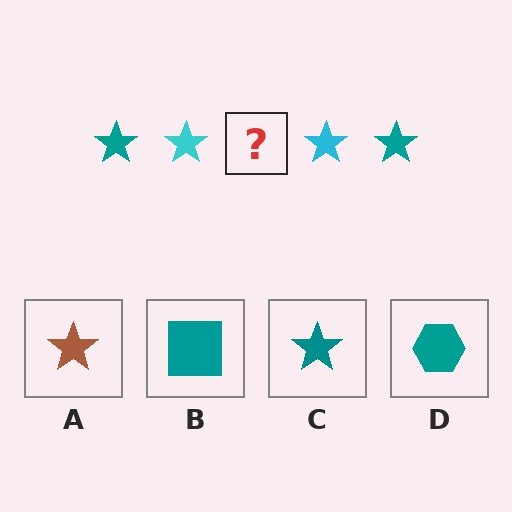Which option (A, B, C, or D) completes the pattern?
C.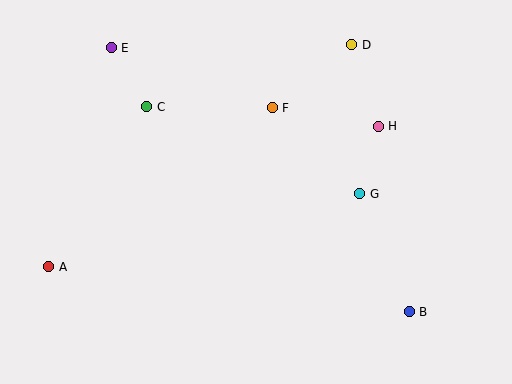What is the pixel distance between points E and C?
The distance between E and C is 69 pixels.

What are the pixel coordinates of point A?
Point A is at (49, 267).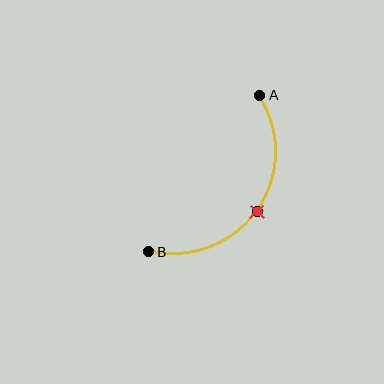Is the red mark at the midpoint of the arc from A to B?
Yes. The red mark lies on the arc at equal arc-length from both A and B — it is the arc midpoint.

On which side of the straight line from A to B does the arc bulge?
The arc bulges below and to the right of the straight line connecting A and B.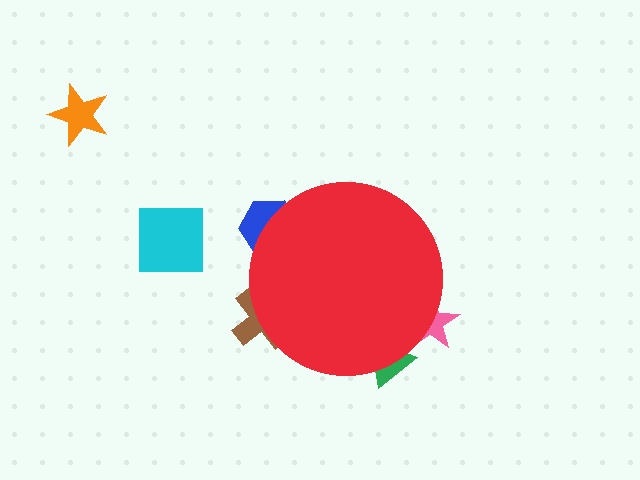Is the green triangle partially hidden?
Yes, the green triangle is partially hidden behind the red circle.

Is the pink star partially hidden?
Yes, the pink star is partially hidden behind the red circle.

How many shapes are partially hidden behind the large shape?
4 shapes are partially hidden.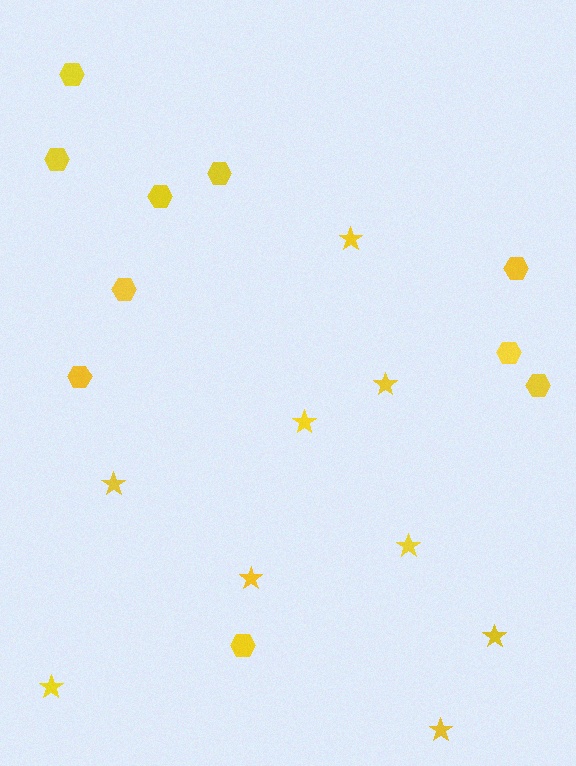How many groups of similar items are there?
There are 2 groups: one group of stars (9) and one group of hexagons (10).